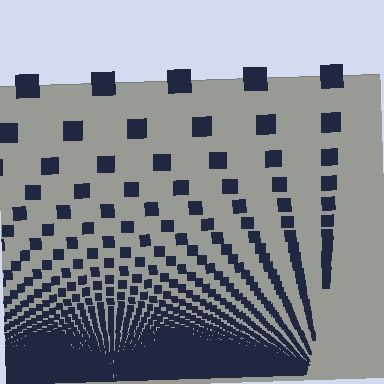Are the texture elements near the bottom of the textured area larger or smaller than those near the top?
Smaller. The gradient is inverted — elements near the bottom are smaller and denser.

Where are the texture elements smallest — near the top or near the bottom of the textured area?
Near the bottom.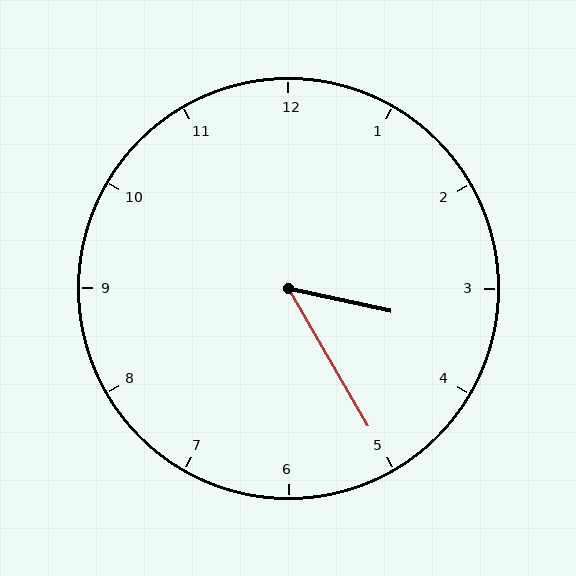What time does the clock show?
3:25.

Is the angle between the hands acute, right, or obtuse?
It is acute.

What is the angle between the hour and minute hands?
Approximately 48 degrees.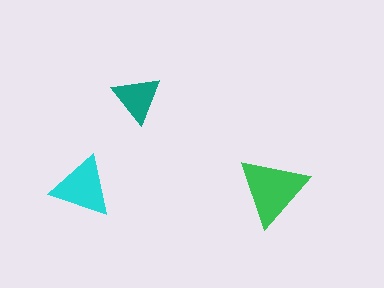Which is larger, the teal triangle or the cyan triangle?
The cyan one.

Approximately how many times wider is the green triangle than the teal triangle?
About 1.5 times wider.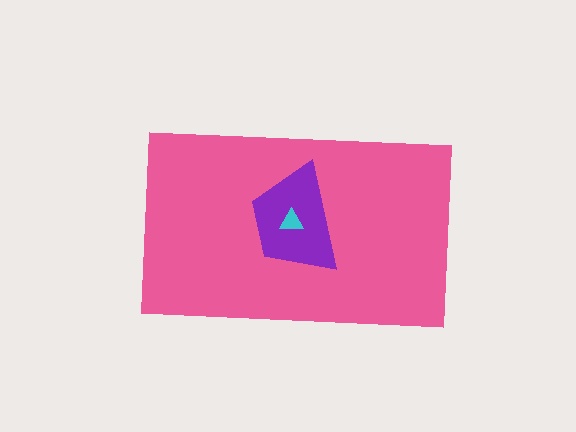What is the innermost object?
The cyan triangle.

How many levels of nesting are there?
3.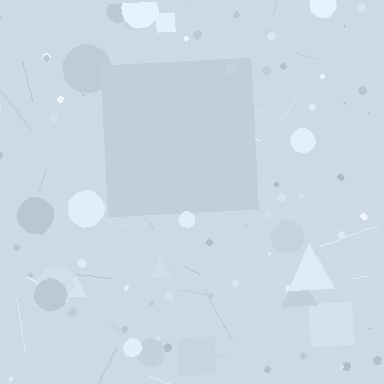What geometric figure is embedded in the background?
A square is embedded in the background.